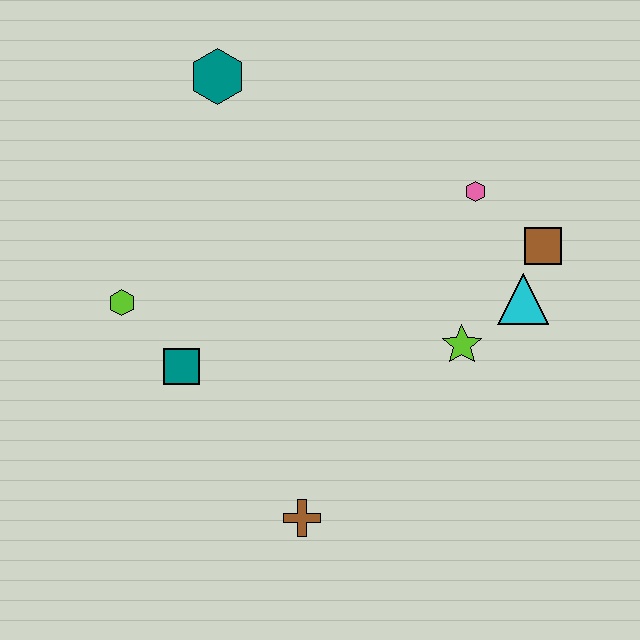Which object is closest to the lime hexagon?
The teal square is closest to the lime hexagon.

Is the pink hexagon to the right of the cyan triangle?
No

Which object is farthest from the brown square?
The lime hexagon is farthest from the brown square.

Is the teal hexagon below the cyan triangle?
No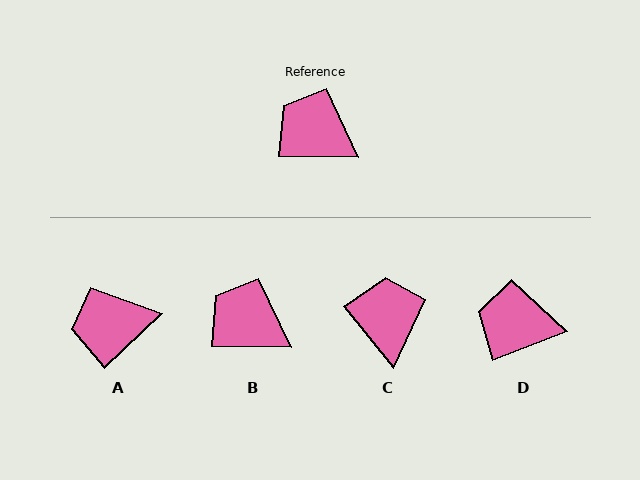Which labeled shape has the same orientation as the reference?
B.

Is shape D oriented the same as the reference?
No, it is off by about 22 degrees.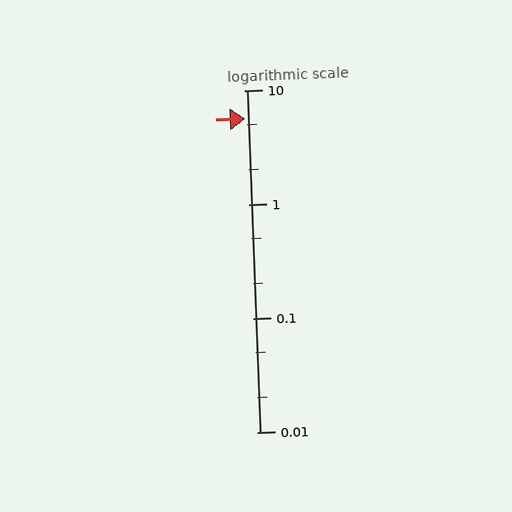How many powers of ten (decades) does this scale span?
The scale spans 3 decades, from 0.01 to 10.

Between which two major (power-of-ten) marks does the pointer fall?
The pointer is between 1 and 10.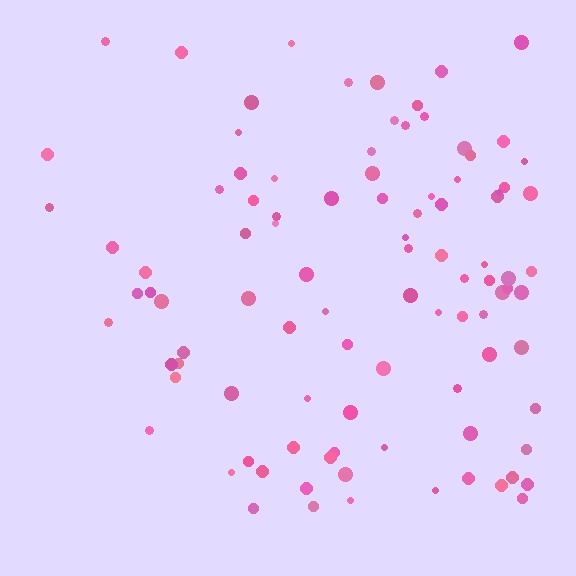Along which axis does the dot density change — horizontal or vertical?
Horizontal.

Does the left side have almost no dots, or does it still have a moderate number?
Still a moderate number, just noticeably fewer than the right.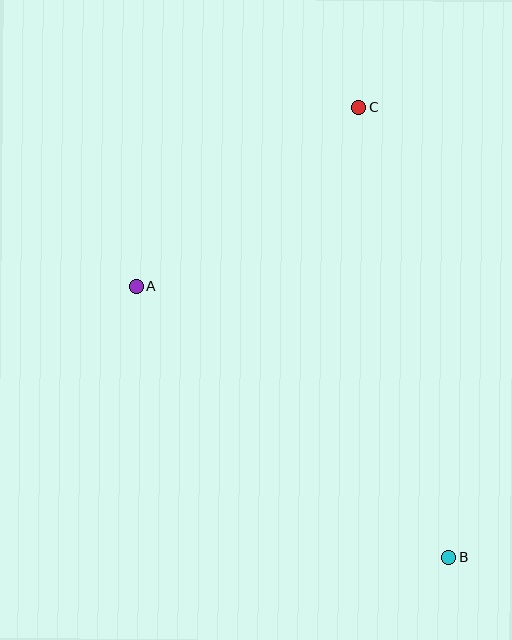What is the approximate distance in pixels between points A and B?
The distance between A and B is approximately 413 pixels.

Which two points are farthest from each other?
Points B and C are farthest from each other.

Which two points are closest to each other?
Points A and C are closest to each other.